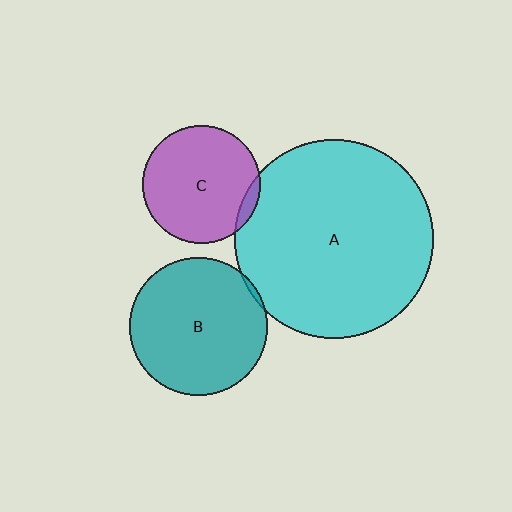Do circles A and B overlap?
Yes.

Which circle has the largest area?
Circle A (cyan).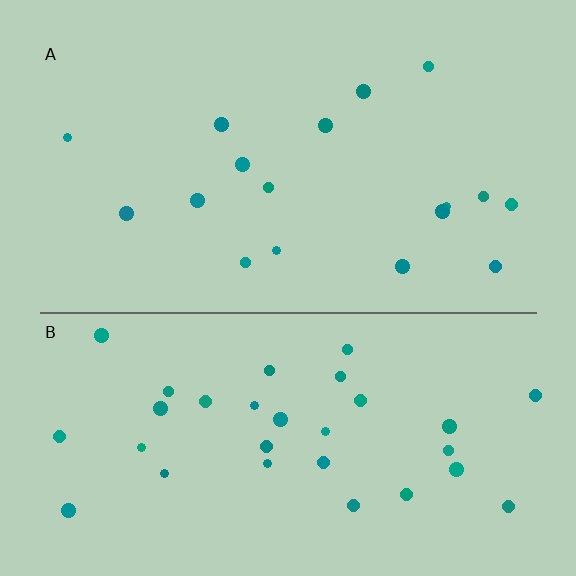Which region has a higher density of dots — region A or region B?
B (the bottom).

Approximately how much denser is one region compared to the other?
Approximately 1.8× — region B over region A.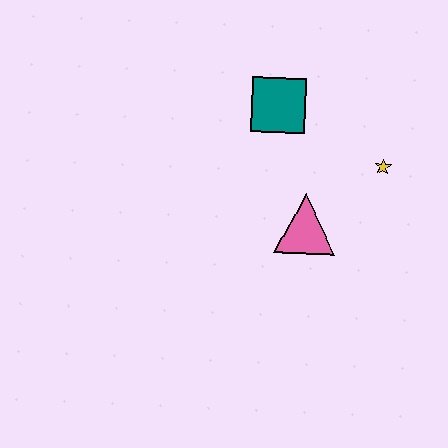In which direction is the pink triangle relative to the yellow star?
The pink triangle is to the left of the yellow star.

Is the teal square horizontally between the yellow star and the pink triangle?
No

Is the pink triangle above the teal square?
No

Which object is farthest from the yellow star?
The teal square is farthest from the yellow star.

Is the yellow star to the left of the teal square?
No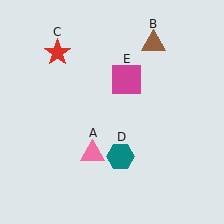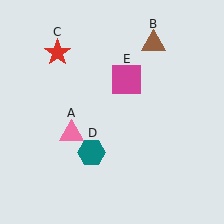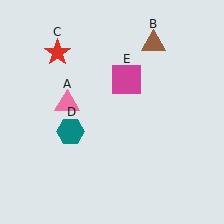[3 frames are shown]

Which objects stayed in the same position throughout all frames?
Brown triangle (object B) and red star (object C) and magenta square (object E) remained stationary.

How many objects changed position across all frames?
2 objects changed position: pink triangle (object A), teal hexagon (object D).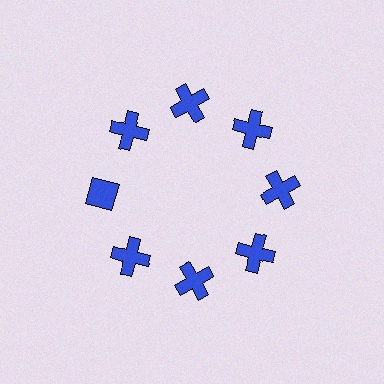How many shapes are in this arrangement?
There are 8 shapes arranged in a ring pattern.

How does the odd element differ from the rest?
It has a different shape: diamond instead of cross.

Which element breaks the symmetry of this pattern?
The blue diamond at roughly the 9 o'clock position breaks the symmetry. All other shapes are blue crosses.